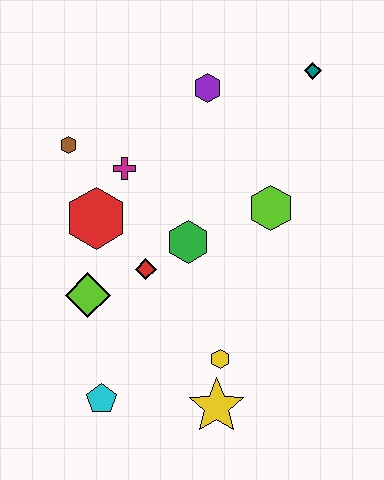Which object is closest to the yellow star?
The yellow hexagon is closest to the yellow star.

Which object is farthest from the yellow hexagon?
The teal diamond is farthest from the yellow hexagon.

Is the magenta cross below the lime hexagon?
No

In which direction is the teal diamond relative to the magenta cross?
The teal diamond is to the right of the magenta cross.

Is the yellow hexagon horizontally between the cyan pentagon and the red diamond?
No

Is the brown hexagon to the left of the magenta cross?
Yes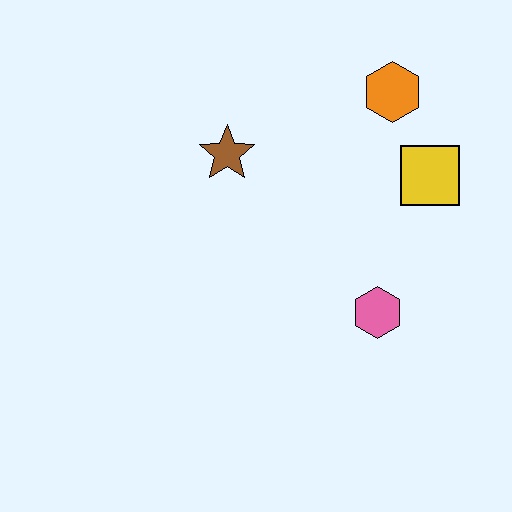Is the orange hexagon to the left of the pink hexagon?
No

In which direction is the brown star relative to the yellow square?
The brown star is to the left of the yellow square.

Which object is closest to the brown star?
The orange hexagon is closest to the brown star.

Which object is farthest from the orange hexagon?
The pink hexagon is farthest from the orange hexagon.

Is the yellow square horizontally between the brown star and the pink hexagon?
No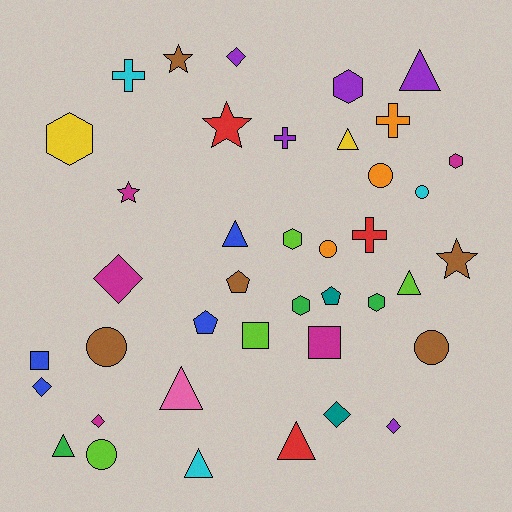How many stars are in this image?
There are 4 stars.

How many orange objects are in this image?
There are 3 orange objects.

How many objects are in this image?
There are 40 objects.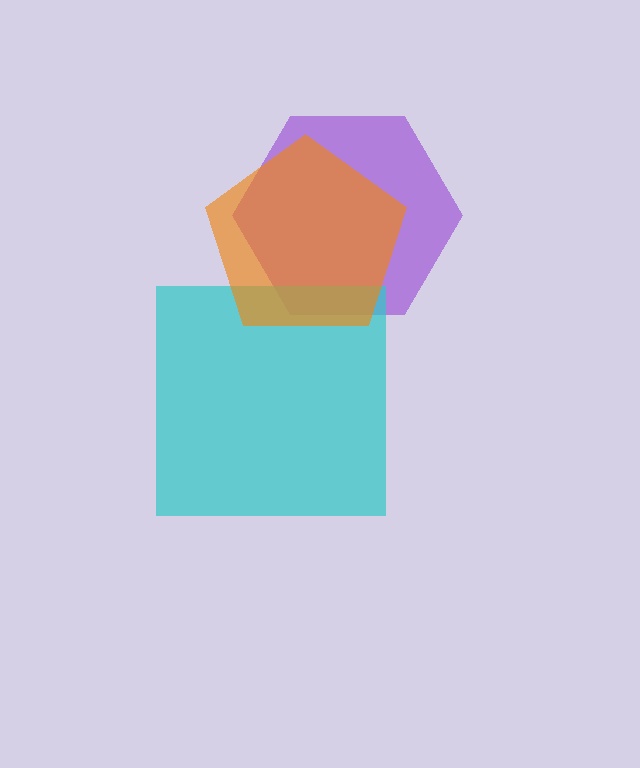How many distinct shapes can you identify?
There are 3 distinct shapes: a purple hexagon, a cyan square, an orange pentagon.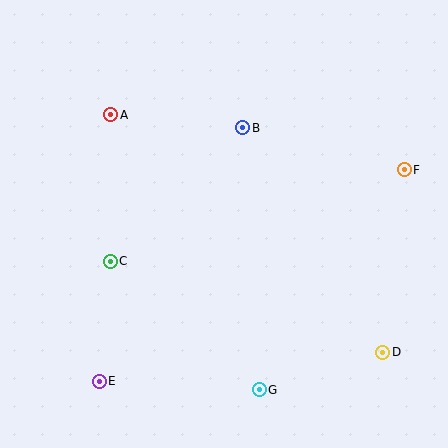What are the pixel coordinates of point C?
Point C is at (110, 261).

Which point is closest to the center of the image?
Point B at (243, 128) is closest to the center.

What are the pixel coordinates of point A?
Point A is at (111, 115).